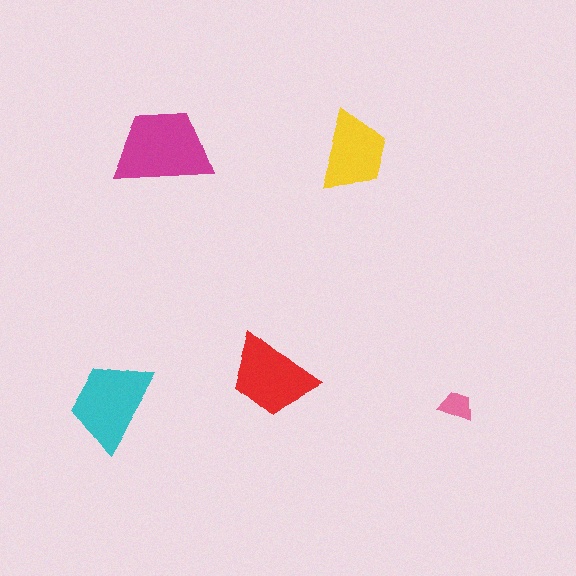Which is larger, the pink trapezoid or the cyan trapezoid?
The cyan one.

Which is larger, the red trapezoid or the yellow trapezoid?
The red one.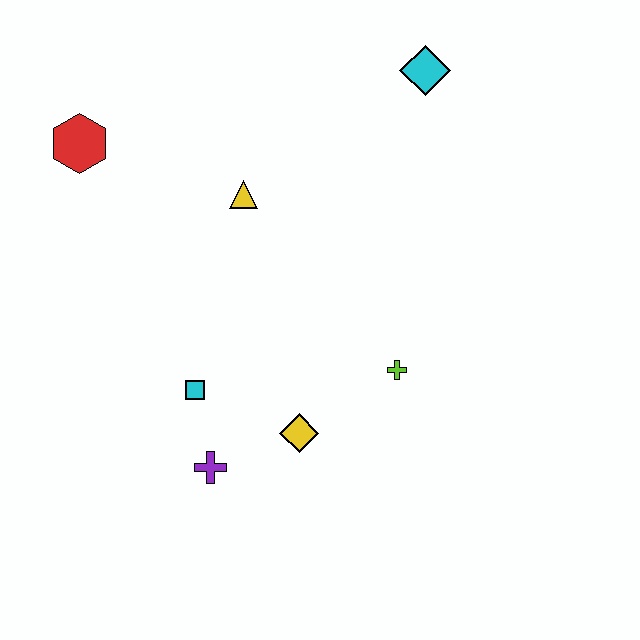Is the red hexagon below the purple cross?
No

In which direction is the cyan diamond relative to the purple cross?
The cyan diamond is above the purple cross.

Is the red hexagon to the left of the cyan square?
Yes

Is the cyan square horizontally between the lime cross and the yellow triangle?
No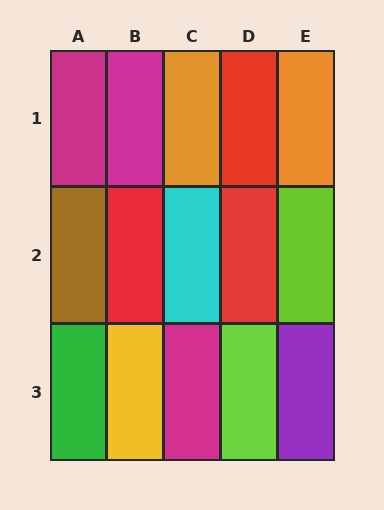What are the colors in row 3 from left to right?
Green, yellow, magenta, lime, purple.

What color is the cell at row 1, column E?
Orange.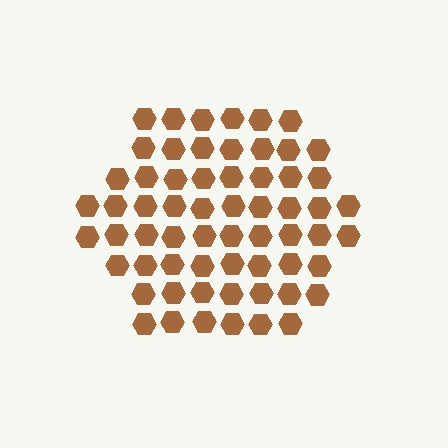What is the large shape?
The large shape is a hexagon.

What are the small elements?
The small elements are hexagons.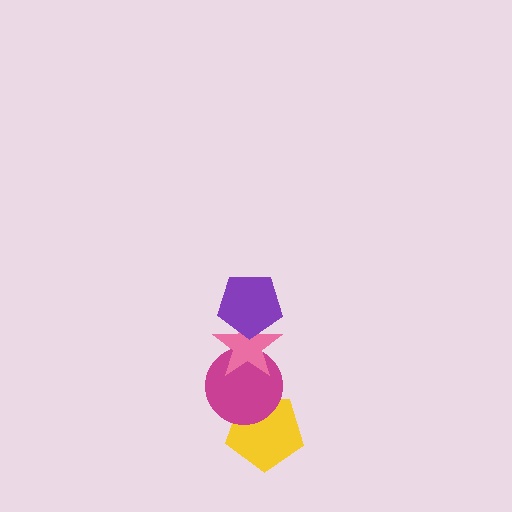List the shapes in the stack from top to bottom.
From top to bottom: the purple pentagon, the pink star, the magenta circle, the yellow pentagon.